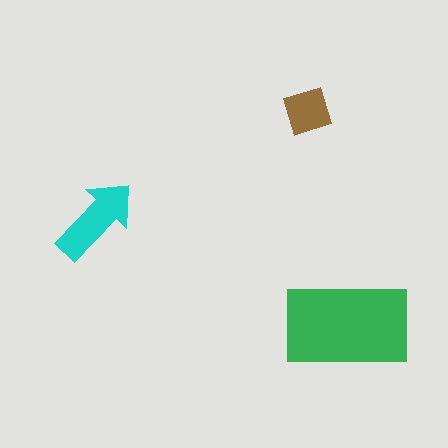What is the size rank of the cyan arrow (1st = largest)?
2nd.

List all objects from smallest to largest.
The brown square, the cyan arrow, the green rectangle.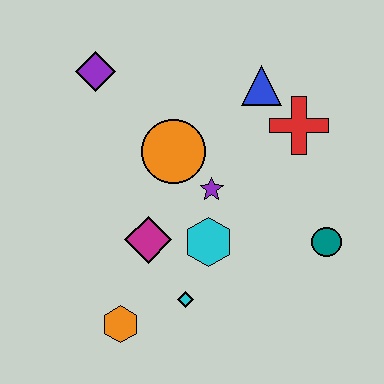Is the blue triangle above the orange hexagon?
Yes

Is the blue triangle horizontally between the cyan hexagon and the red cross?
Yes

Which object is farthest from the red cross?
The orange hexagon is farthest from the red cross.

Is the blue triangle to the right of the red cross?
No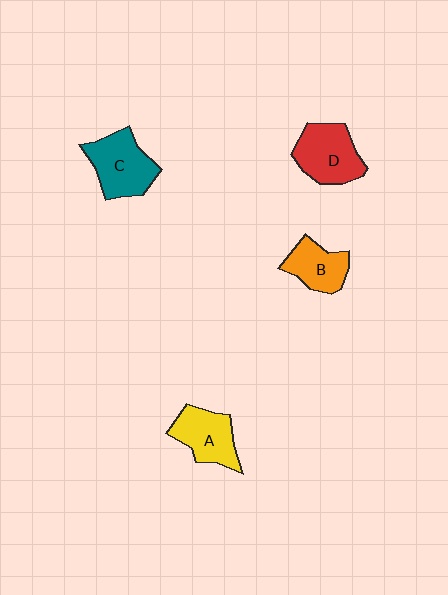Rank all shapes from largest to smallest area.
From largest to smallest: C (teal), D (red), A (yellow), B (orange).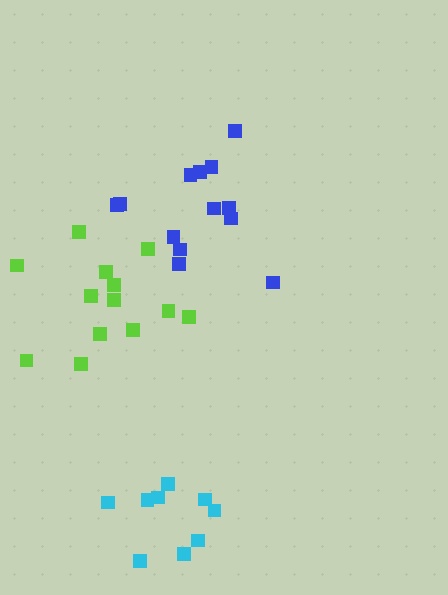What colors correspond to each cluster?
The clusters are colored: blue, lime, cyan.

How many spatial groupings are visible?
There are 3 spatial groupings.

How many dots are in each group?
Group 1: 13 dots, Group 2: 13 dots, Group 3: 9 dots (35 total).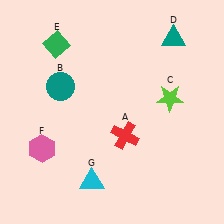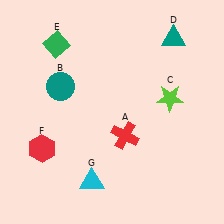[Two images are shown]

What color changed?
The hexagon (F) changed from pink in Image 1 to red in Image 2.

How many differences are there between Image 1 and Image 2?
There is 1 difference between the two images.